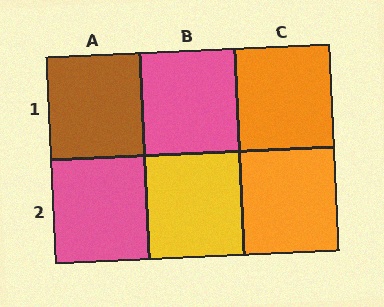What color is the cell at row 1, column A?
Brown.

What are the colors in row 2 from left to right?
Pink, yellow, orange.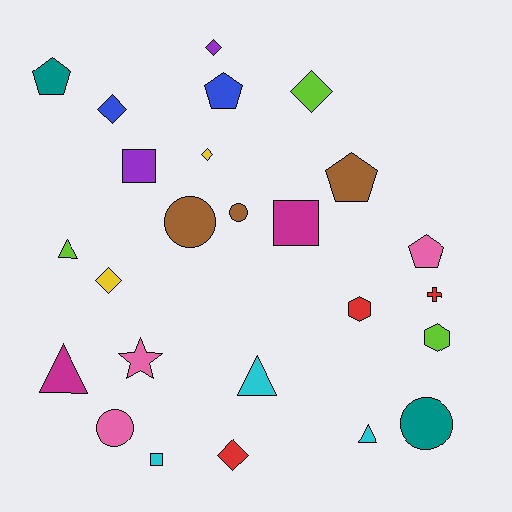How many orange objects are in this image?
There are no orange objects.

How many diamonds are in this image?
There are 6 diamonds.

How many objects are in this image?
There are 25 objects.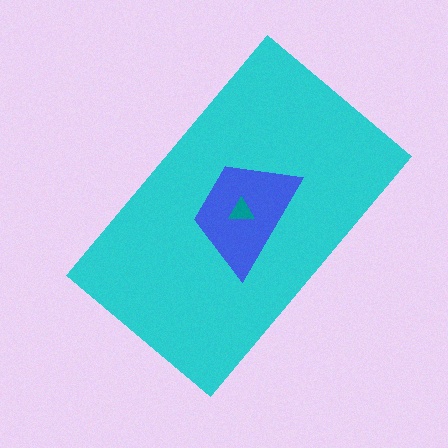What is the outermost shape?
The cyan rectangle.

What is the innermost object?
The teal triangle.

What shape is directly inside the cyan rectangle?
The blue trapezoid.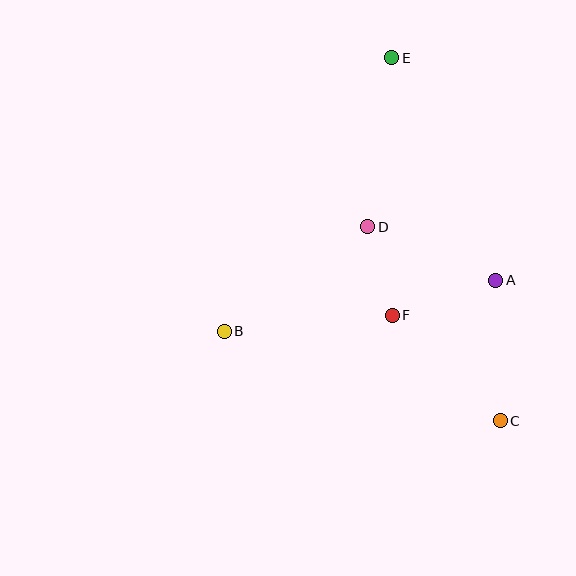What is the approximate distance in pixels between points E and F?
The distance between E and F is approximately 258 pixels.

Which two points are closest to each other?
Points D and F are closest to each other.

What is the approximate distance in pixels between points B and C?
The distance between B and C is approximately 290 pixels.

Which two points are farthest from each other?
Points C and E are farthest from each other.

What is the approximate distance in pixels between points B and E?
The distance between B and E is approximately 321 pixels.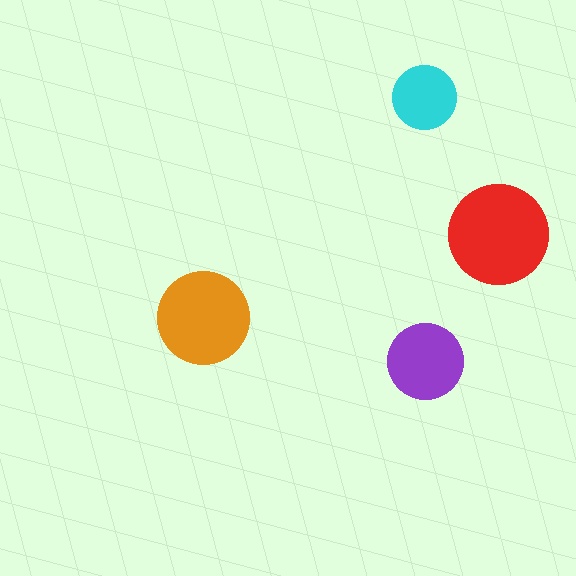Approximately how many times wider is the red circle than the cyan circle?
About 1.5 times wider.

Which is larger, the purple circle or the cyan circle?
The purple one.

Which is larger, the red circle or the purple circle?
The red one.